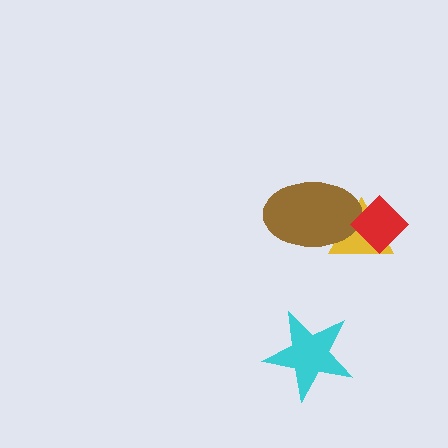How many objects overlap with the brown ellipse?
2 objects overlap with the brown ellipse.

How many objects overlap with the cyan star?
0 objects overlap with the cyan star.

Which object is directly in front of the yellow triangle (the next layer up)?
The brown ellipse is directly in front of the yellow triangle.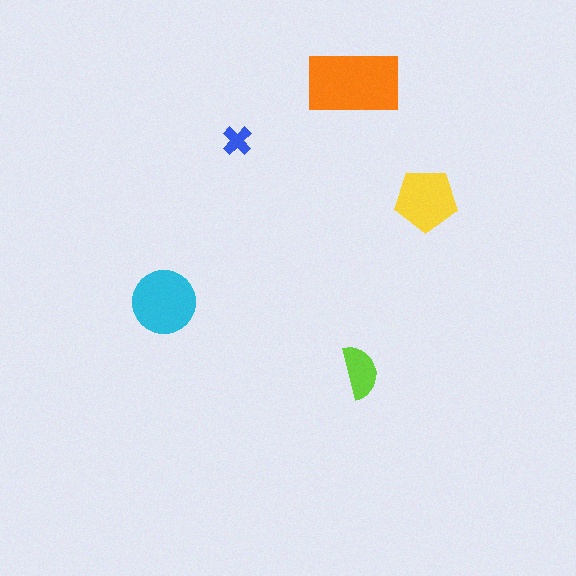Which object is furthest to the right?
The yellow pentagon is rightmost.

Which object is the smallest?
The blue cross.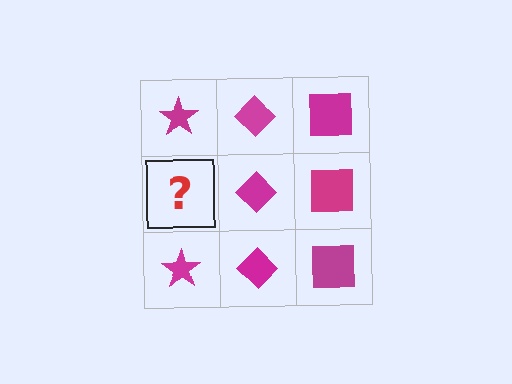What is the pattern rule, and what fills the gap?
The rule is that each column has a consistent shape. The gap should be filled with a magenta star.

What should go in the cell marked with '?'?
The missing cell should contain a magenta star.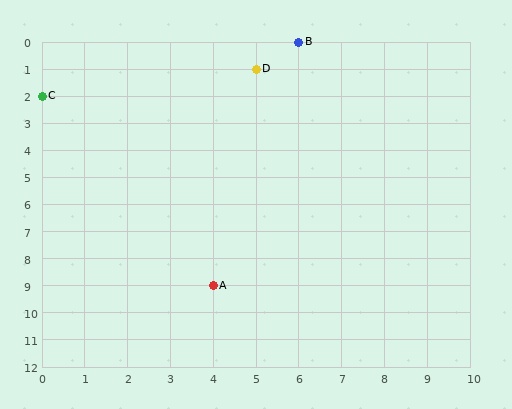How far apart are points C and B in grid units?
Points C and B are 6 columns and 2 rows apart (about 6.3 grid units diagonally).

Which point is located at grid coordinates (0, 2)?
Point C is at (0, 2).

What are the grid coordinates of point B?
Point B is at grid coordinates (6, 0).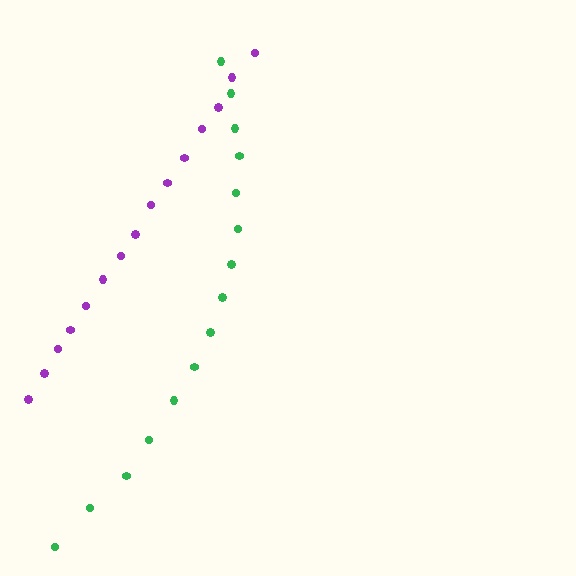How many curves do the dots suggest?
There are 2 distinct paths.